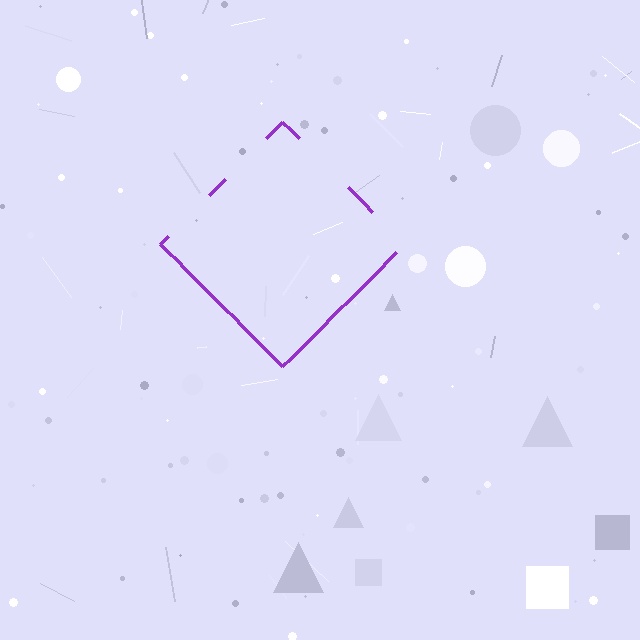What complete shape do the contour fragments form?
The contour fragments form a diamond.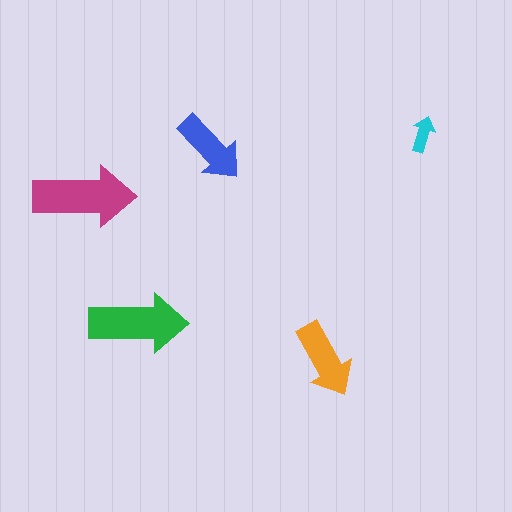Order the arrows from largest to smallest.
the magenta one, the green one, the orange one, the blue one, the cyan one.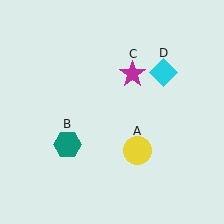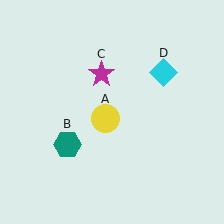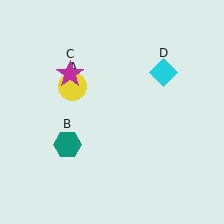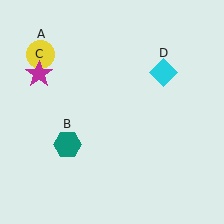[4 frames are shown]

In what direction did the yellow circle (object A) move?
The yellow circle (object A) moved up and to the left.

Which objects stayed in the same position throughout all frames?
Teal hexagon (object B) and cyan diamond (object D) remained stationary.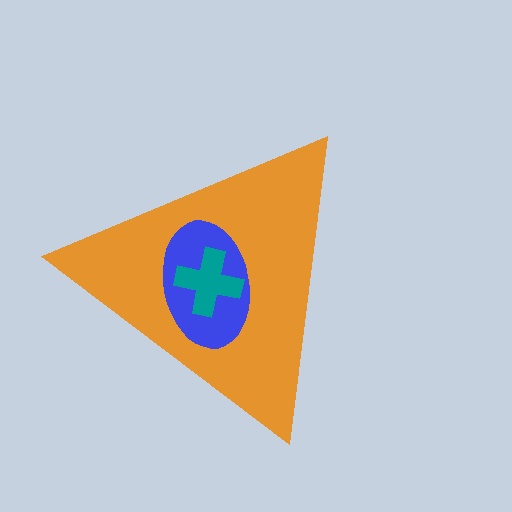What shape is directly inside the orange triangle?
The blue ellipse.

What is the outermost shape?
The orange triangle.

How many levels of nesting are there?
3.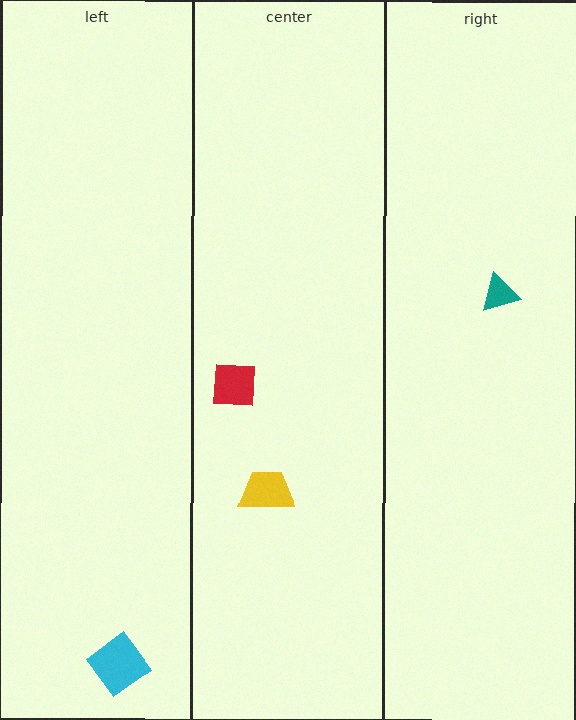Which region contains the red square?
The center region.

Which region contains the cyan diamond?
The left region.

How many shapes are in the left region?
1.